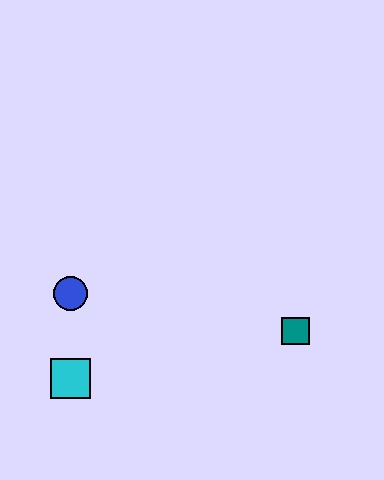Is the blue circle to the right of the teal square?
No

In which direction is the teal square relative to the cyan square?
The teal square is to the right of the cyan square.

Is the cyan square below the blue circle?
Yes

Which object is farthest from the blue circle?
The teal square is farthest from the blue circle.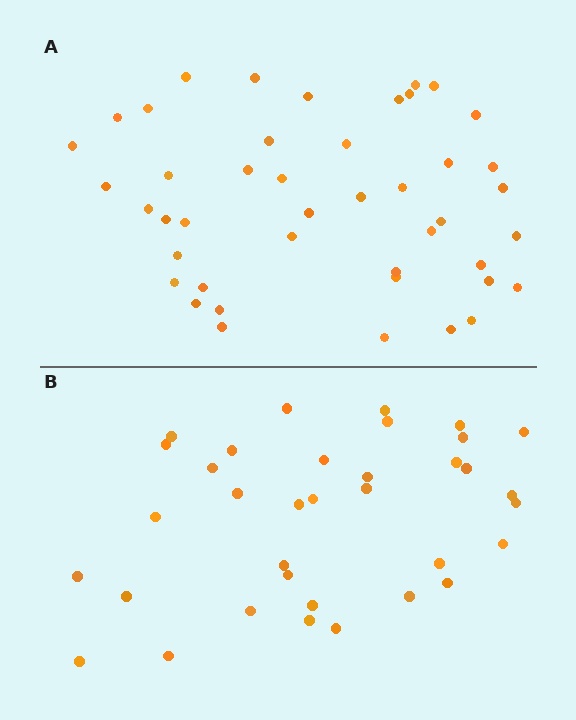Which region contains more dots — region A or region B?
Region A (the top region) has more dots.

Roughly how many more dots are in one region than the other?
Region A has roughly 8 or so more dots than region B.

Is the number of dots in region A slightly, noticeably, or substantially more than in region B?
Region A has noticeably more, but not dramatically so. The ratio is roughly 1.3 to 1.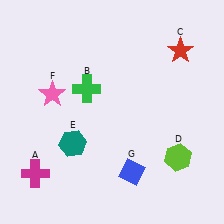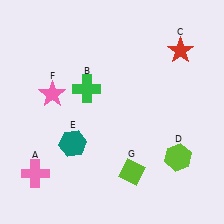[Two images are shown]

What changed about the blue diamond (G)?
In Image 1, G is blue. In Image 2, it changed to lime.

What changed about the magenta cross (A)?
In Image 1, A is magenta. In Image 2, it changed to pink.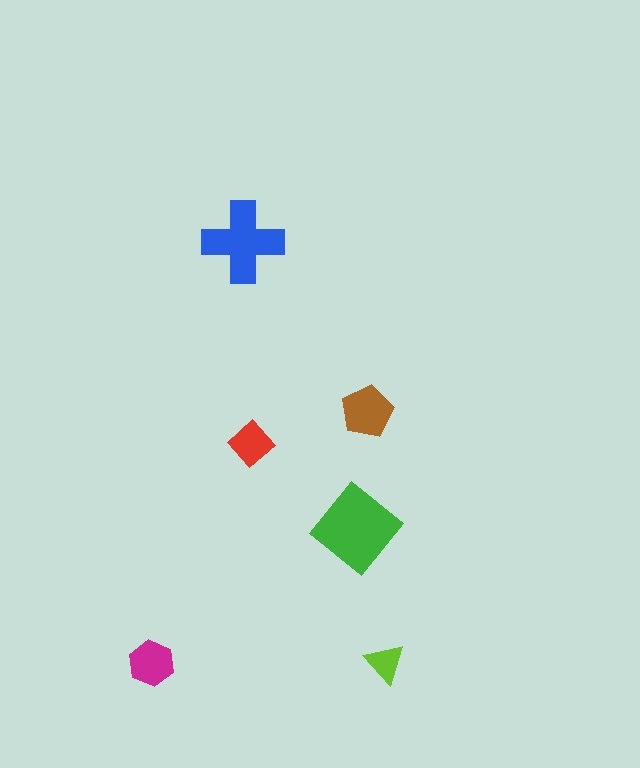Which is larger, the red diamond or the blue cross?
The blue cross.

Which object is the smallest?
The lime triangle.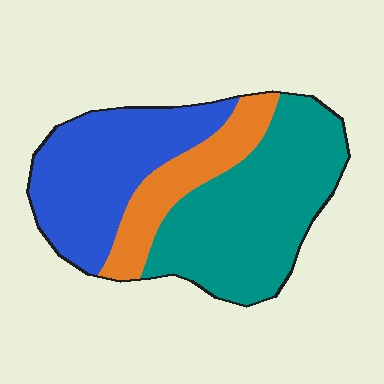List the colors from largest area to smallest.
From largest to smallest: teal, blue, orange.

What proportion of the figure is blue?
Blue covers about 35% of the figure.